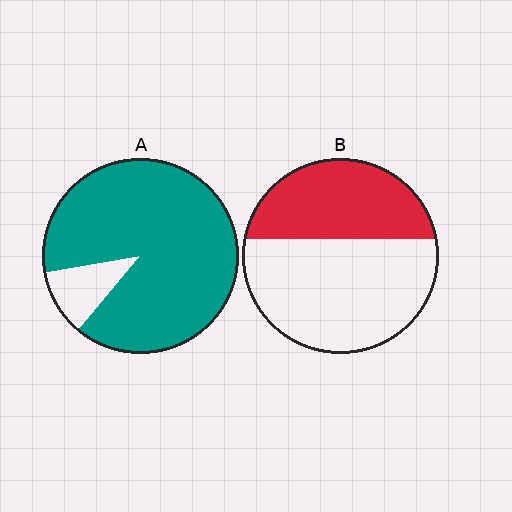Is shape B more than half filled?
No.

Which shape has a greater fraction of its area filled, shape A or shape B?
Shape A.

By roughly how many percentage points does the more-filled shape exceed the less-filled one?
By roughly 50 percentage points (A over B).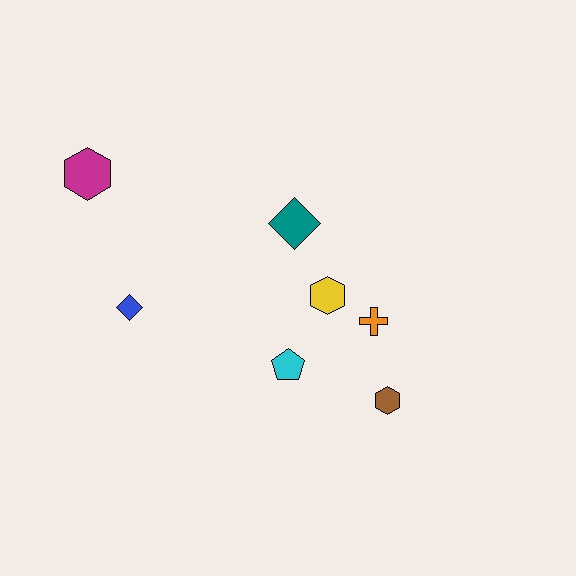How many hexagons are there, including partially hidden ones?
There are 3 hexagons.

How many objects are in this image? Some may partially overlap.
There are 7 objects.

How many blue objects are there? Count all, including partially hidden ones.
There is 1 blue object.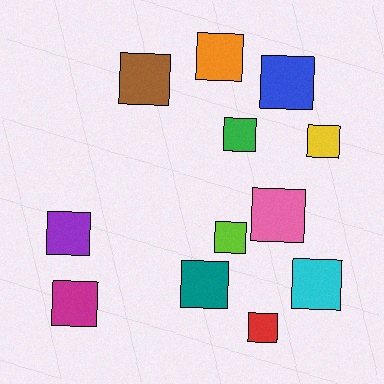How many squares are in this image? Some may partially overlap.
There are 12 squares.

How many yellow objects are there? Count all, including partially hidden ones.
There is 1 yellow object.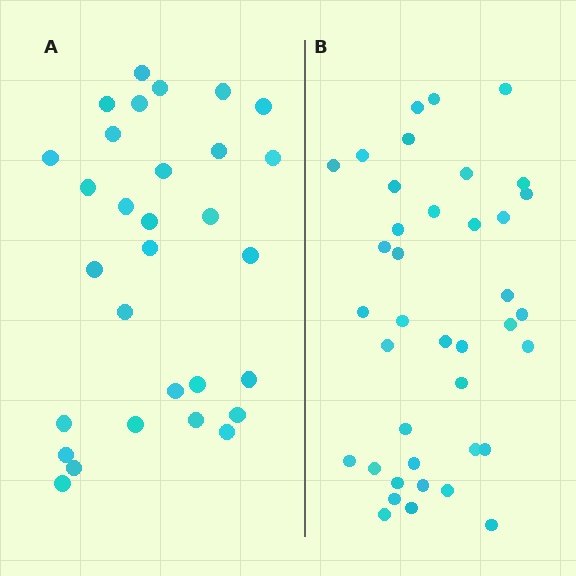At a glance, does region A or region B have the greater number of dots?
Region B (the right region) has more dots.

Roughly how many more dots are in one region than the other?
Region B has roughly 8 or so more dots than region A.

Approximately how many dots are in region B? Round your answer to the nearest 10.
About 40 dots. (The exact count is 39, which rounds to 40.)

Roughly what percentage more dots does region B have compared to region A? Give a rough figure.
About 30% more.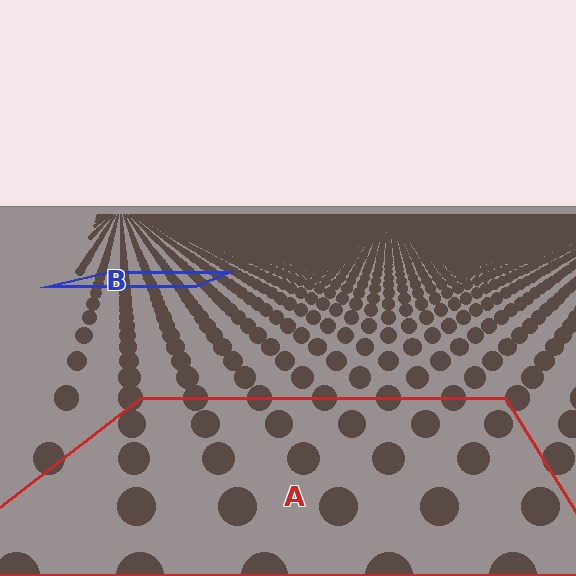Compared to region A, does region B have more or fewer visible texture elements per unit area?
Region B has more texture elements per unit area — they are packed more densely because it is farther away.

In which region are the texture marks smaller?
The texture marks are smaller in region B, because it is farther away.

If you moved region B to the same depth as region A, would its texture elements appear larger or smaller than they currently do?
They would appear larger. At a closer depth, the same texture elements are projected at a bigger on-screen size.